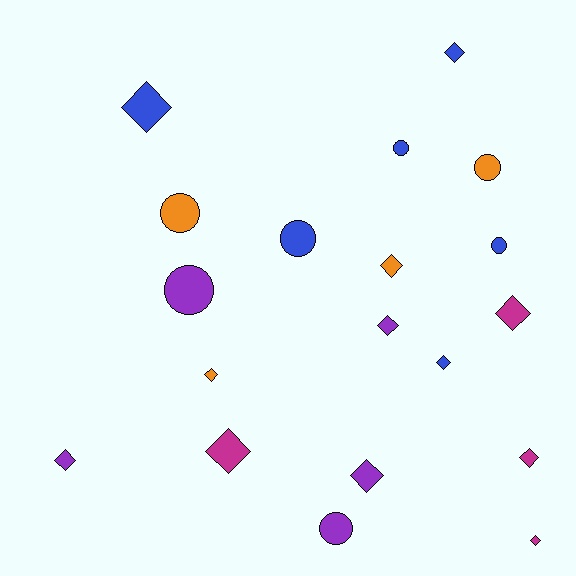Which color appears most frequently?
Blue, with 6 objects.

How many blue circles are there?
There are 3 blue circles.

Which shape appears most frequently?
Diamond, with 12 objects.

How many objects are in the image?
There are 19 objects.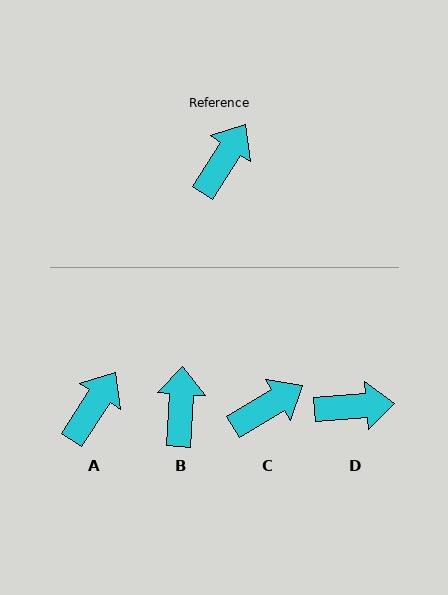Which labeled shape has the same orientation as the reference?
A.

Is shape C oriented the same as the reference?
No, it is off by about 26 degrees.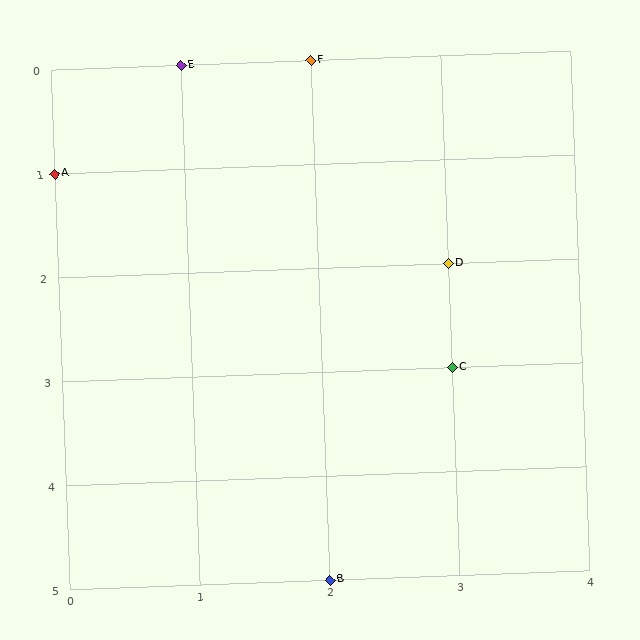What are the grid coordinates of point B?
Point B is at grid coordinates (2, 5).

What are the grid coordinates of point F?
Point F is at grid coordinates (2, 0).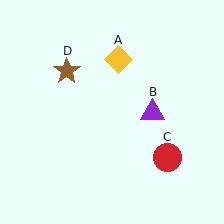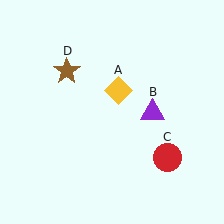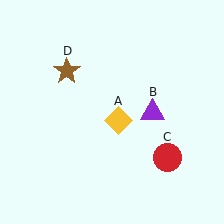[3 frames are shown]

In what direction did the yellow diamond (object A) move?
The yellow diamond (object A) moved down.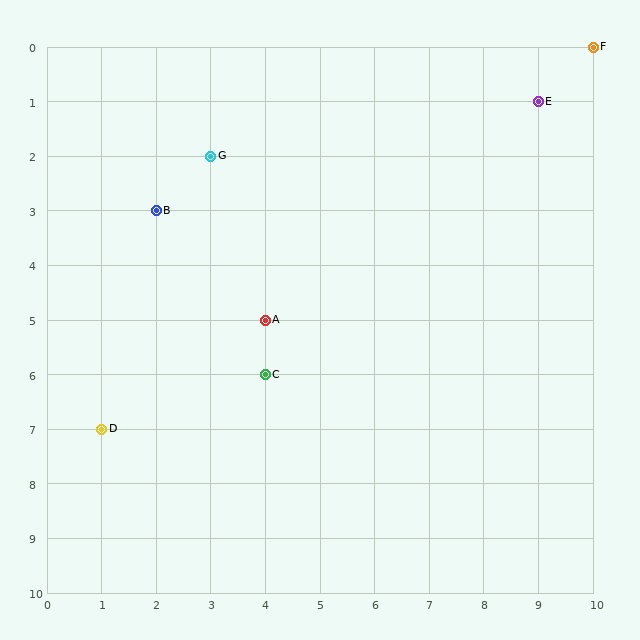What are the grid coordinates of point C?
Point C is at grid coordinates (4, 6).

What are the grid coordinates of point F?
Point F is at grid coordinates (10, 0).